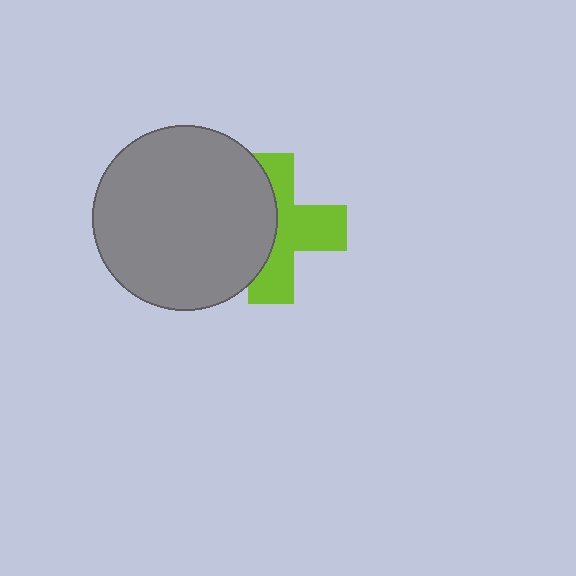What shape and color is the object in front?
The object in front is a gray circle.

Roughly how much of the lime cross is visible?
About half of it is visible (roughly 55%).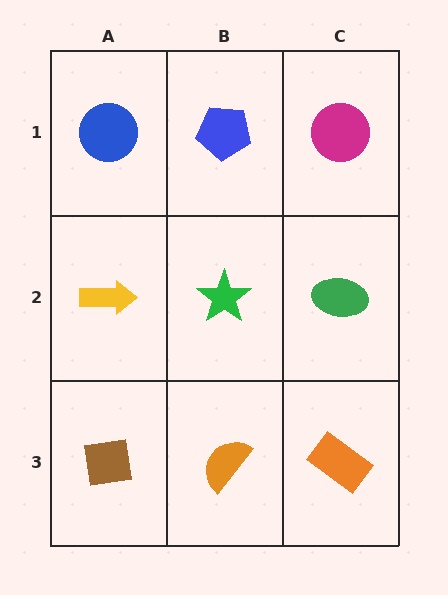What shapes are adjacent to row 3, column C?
A green ellipse (row 2, column C), an orange semicircle (row 3, column B).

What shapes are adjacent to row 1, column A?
A yellow arrow (row 2, column A), a blue pentagon (row 1, column B).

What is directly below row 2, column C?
An orange rectangle.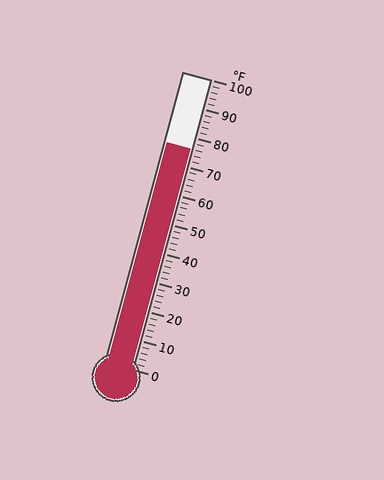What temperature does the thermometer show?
The thermometer shows approximately 76°F.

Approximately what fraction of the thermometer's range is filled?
The thermometer is filled to approximately 75% of its range.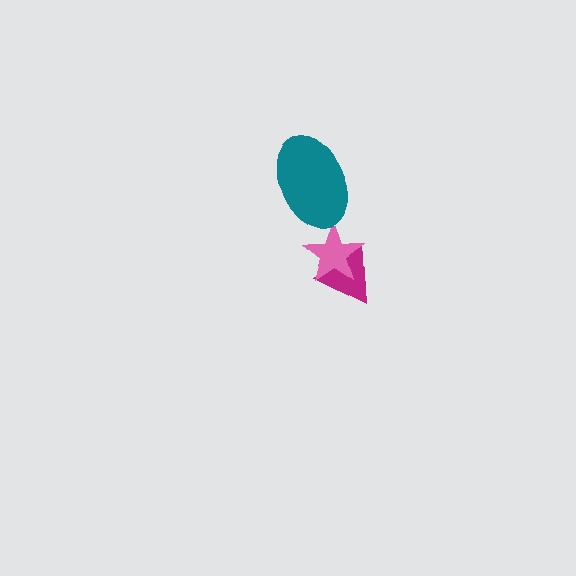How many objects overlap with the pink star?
1 object overlaps with the pink star.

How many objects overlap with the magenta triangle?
1 object overlaps with the magenta triangle.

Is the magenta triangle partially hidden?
Yes, it is partially covered by another shape.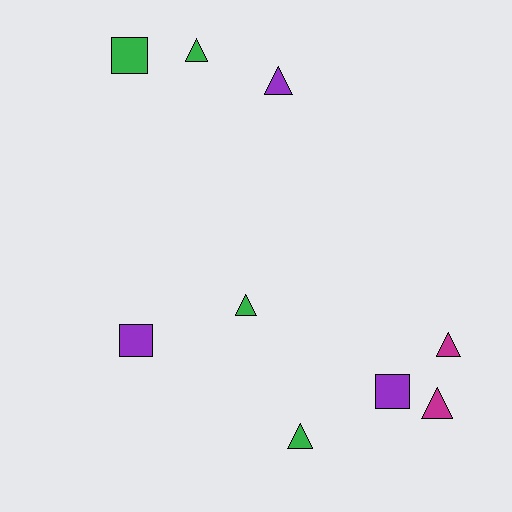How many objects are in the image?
There are 9 objects.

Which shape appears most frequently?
Triangle, with 6 objects.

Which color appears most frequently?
Green, with 4 objects.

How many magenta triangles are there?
There are 2 magenta triangles.